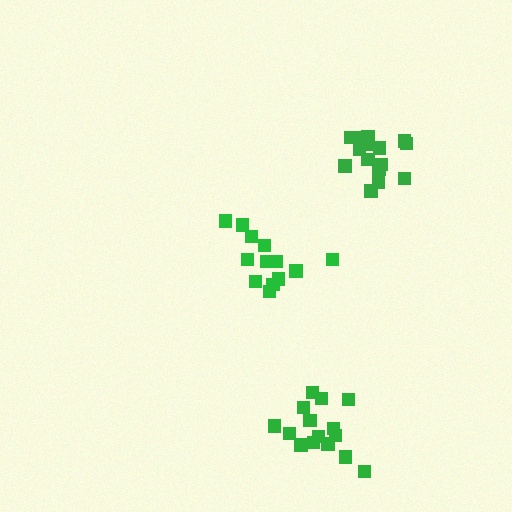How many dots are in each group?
Group 1: 13 dots, Group 2: 15 dots, Group 3: 15 dots (43 total).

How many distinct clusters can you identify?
There are 3 distinct clusters.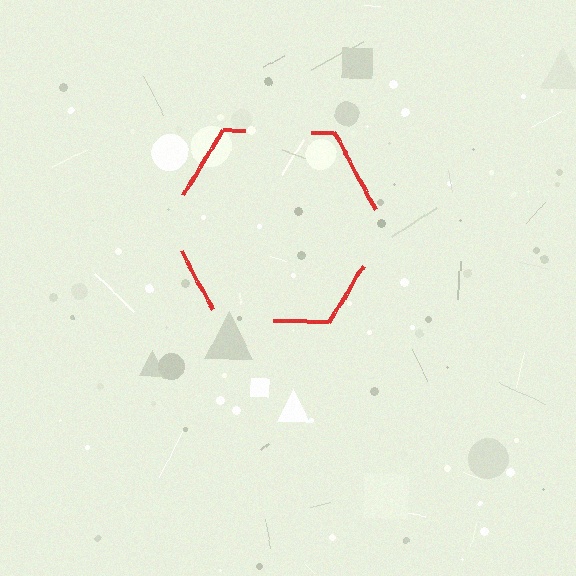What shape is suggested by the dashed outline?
The dashed outline suggests a hexagon.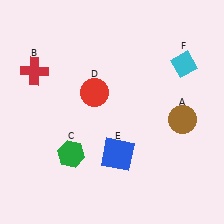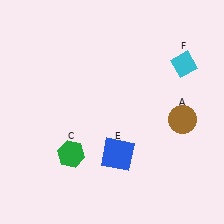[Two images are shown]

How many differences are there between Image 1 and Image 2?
There are 2 differences between the two images.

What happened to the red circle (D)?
The red circle (D) was removed in Image 2. It was in the top-left area of Image 1.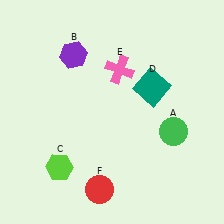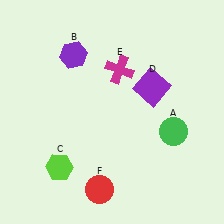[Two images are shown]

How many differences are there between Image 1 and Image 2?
There are 2 differences between the two images.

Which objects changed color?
D changed from teal to purple. E changed from pink to magenta.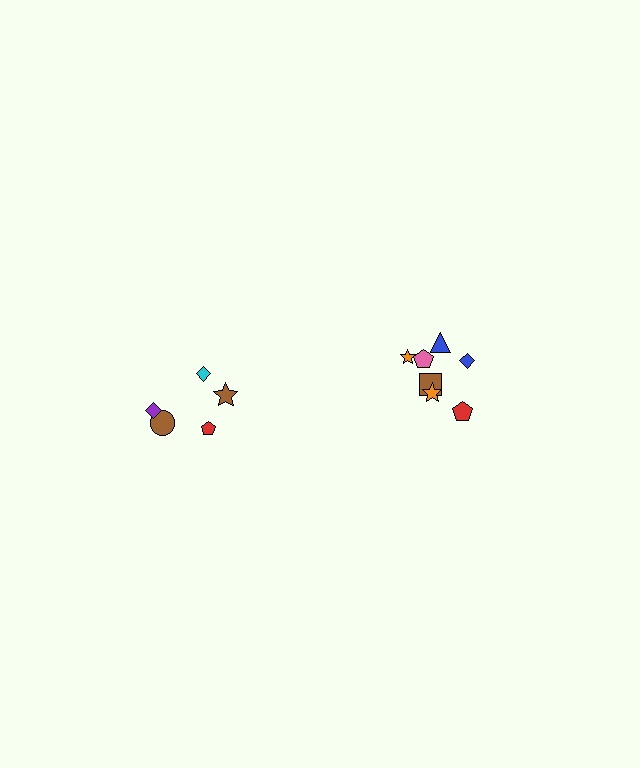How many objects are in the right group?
There are 7 objects.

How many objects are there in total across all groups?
There are 12 objects.